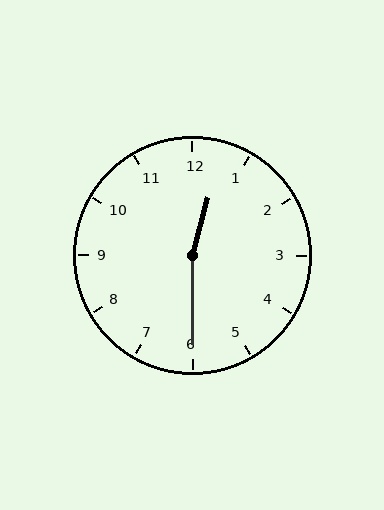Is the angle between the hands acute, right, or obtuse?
It is obtuse.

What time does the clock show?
12:30.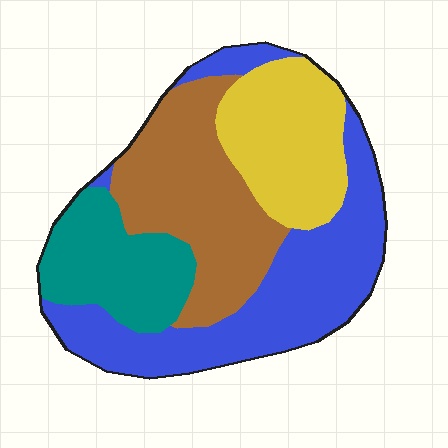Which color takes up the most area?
Blue, at roughly 35%.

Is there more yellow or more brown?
Brown.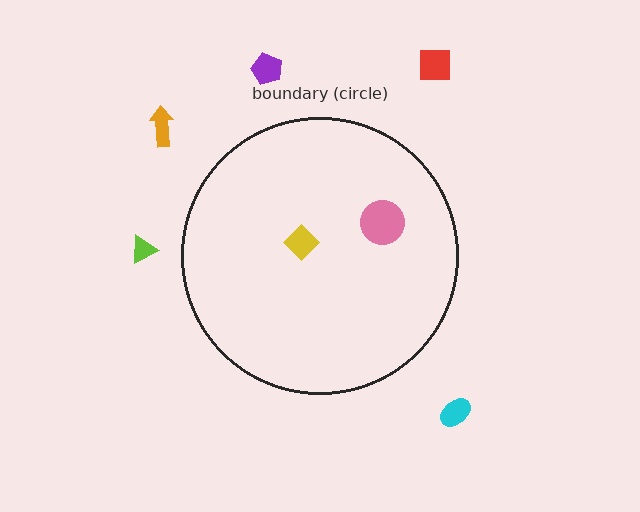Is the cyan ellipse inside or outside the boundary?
Outside.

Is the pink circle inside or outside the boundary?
Inside.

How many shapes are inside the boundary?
2 inside, 5 outside.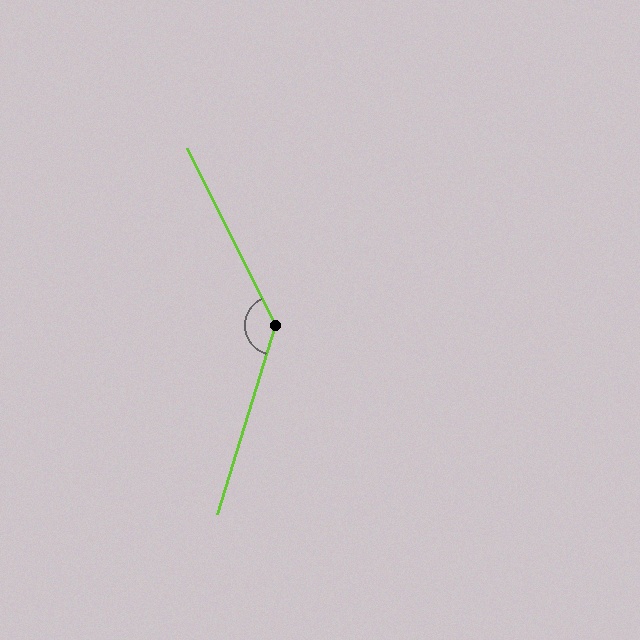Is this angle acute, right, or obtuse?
It is obtuse.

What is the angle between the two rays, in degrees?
Approximately 137 degrees.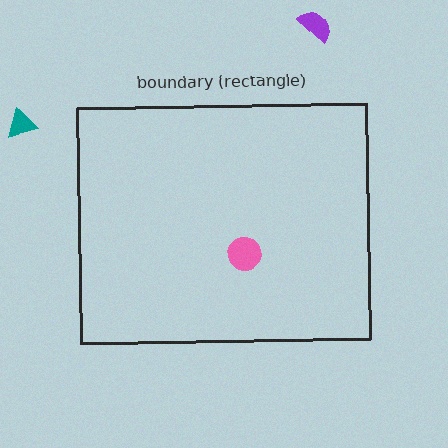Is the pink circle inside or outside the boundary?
Inside.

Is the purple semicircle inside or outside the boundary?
Outside.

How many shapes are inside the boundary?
1 inside, 2 outside.